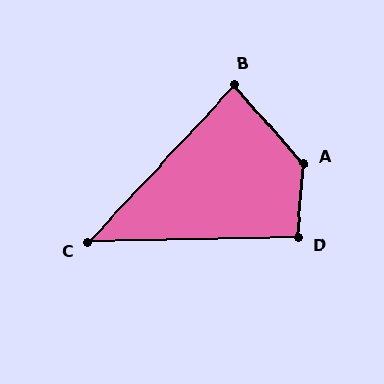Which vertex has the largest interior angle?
A, at approximately 134 degrees.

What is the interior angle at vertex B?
Approximately 84 degrees (acute).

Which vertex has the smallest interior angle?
C, at approximately 46 degrees.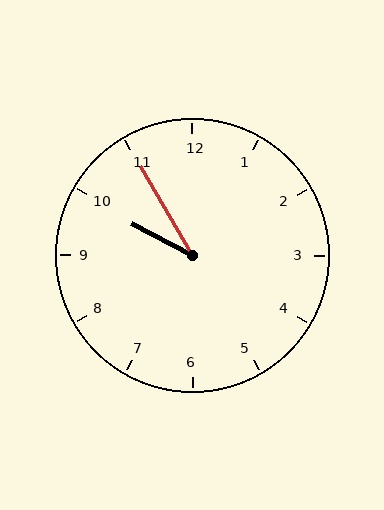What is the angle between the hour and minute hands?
Approximately 32 degrees.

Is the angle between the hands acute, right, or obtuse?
It is acute.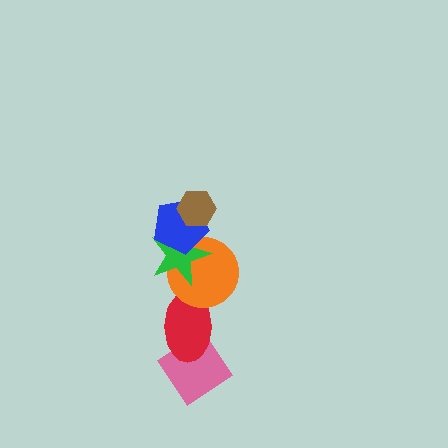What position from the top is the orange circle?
The orange circle is 4th from the top.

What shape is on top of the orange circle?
The green star is on top of the orange circle.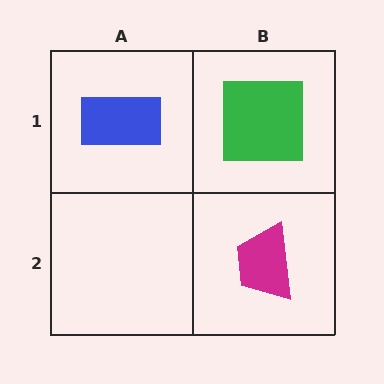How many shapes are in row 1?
2 shapes.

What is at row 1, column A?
A blue rectangle.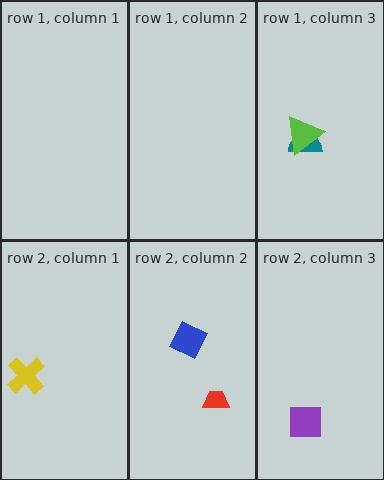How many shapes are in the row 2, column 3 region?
1.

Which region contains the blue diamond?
The row 2, column 2 region.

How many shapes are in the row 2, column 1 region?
1.